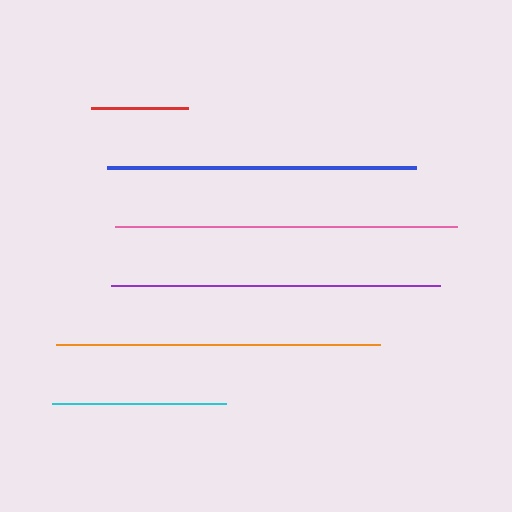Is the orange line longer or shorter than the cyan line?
The orange line is longer than the cyan line.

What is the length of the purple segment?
The purple segment is approximately 329 pixels long.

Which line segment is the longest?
The pink line is the longest at approximately 341 pixels.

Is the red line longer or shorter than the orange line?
The orange line is longer than the red line.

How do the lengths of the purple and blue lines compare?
The purple and blue lines are approximately the same length.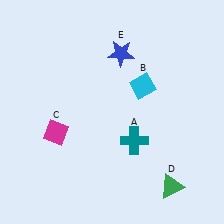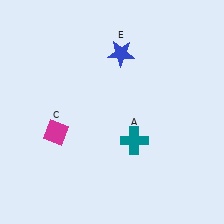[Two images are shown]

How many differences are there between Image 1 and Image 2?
There are 2 differences between the two images.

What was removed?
The green triangle (D), the cyan diamond (B) were removed in Image 2.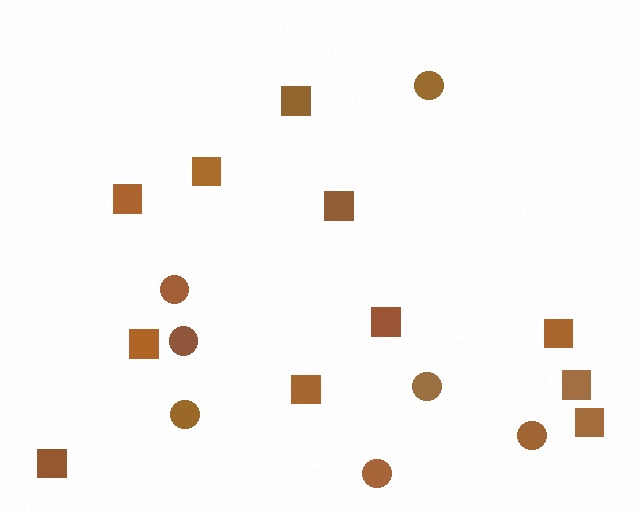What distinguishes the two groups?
There are 2 groups: one group of circles (7) and one group of squares (11).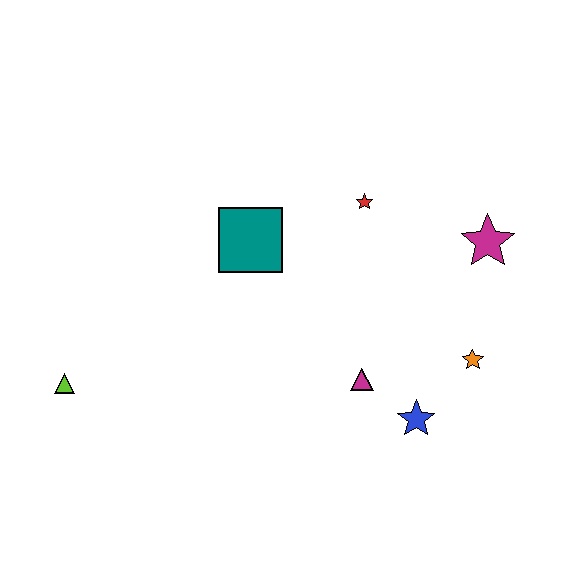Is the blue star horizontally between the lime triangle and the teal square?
No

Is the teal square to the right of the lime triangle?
Yes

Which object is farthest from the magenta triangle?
The lime triangle is farthest from the magenta triangle.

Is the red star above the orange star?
Yes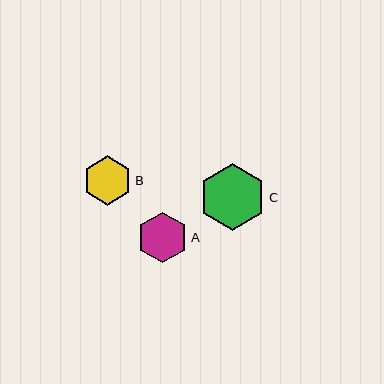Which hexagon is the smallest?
Hexagon B is the smallest with a size of approximately 49 pixels.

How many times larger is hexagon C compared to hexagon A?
Hexagon C is approximately 1.3 times the size of hexagon A.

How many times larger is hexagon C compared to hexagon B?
Hexagon C is approximately 1.4 times the size of hexagon B.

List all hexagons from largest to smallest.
From largest to smallest: C, A, B.